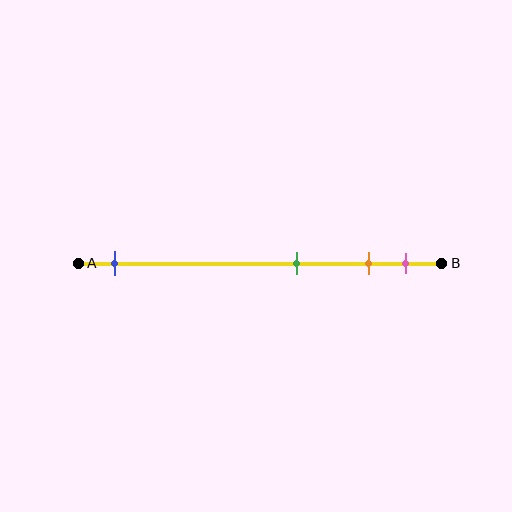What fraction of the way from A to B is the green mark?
The green mark is approximately 60% (0.6) of the way from A to B.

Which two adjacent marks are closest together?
The orange and pink marks are the closest adjacent pair.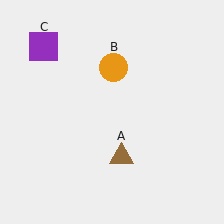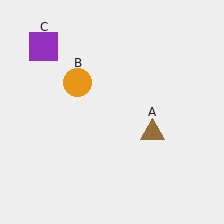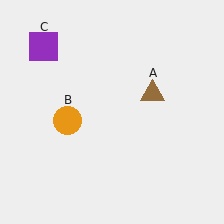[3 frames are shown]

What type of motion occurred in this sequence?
The brown triangle (object A), orange circle (object B) rotated counterclockwise around the center of the scene.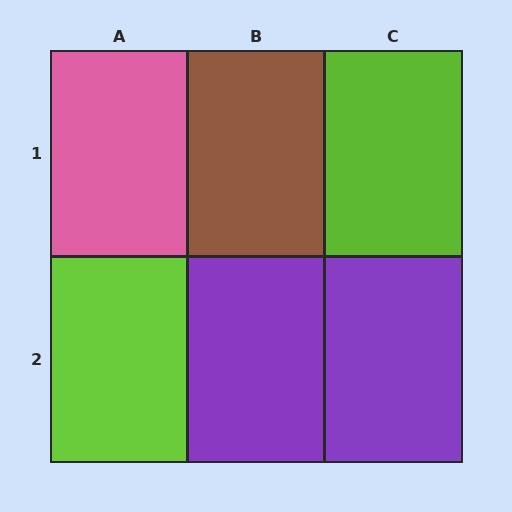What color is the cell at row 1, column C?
Lime.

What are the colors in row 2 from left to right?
Lime, purple, purple.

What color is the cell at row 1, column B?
Brown.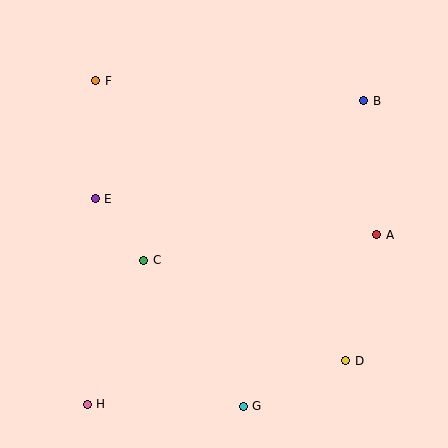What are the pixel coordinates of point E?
Point E is at (95, 199).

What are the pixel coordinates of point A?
Point A is at (377, 235).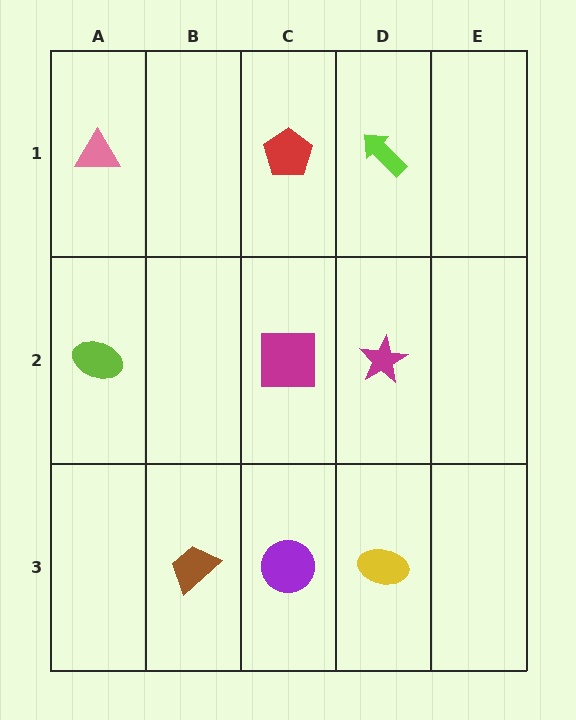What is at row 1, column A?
A pink triangle.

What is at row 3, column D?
A yellow ellipse.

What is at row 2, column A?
A lime ellipse.